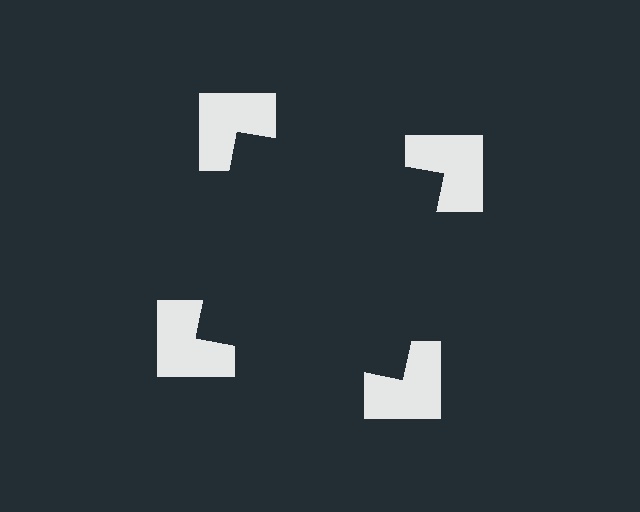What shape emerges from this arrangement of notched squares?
An illusory square — its edges are inferred from the aligned wedge cuts in the notched squares, not physically drawn.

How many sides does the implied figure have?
4 sides.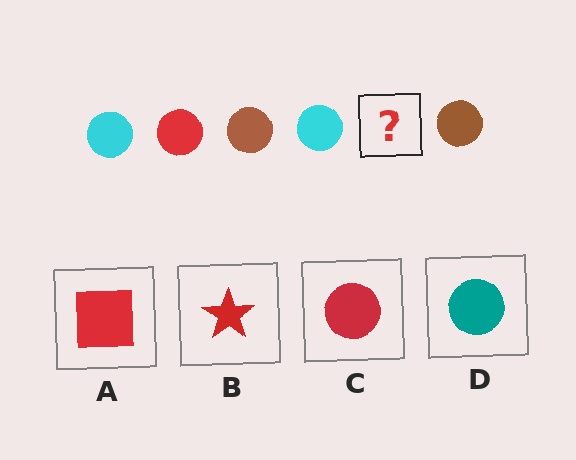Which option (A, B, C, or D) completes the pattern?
C.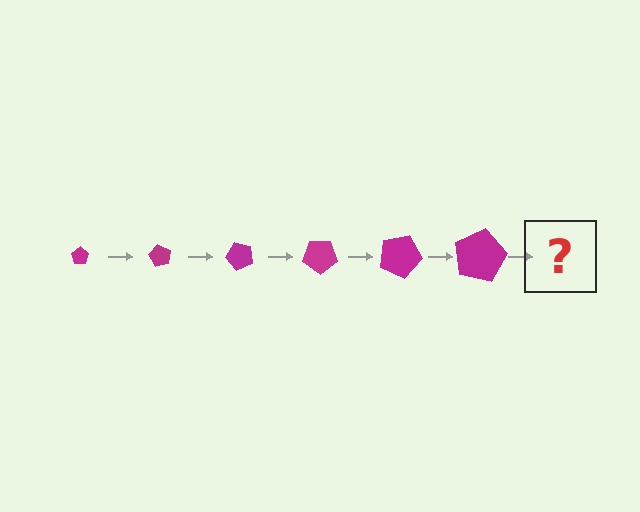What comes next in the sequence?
The next element should be a pentagon, larger than the previous one and rotated 360 degrees from the start.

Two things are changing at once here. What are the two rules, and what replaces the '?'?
The two rules are that the pentagon grows larger each step and it rotates 60 degrees each step. The '?' should be a pentagon, larger than the previous one and rotated 360 degrees from the start.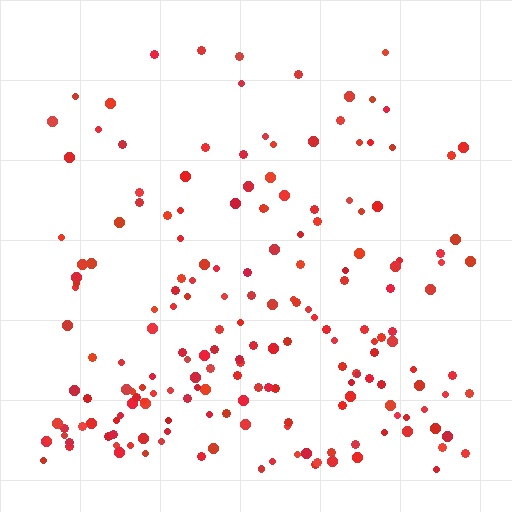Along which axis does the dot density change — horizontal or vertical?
Vertical.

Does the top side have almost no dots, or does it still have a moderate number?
Still a moderate number, just noticeably fewer than the bottom.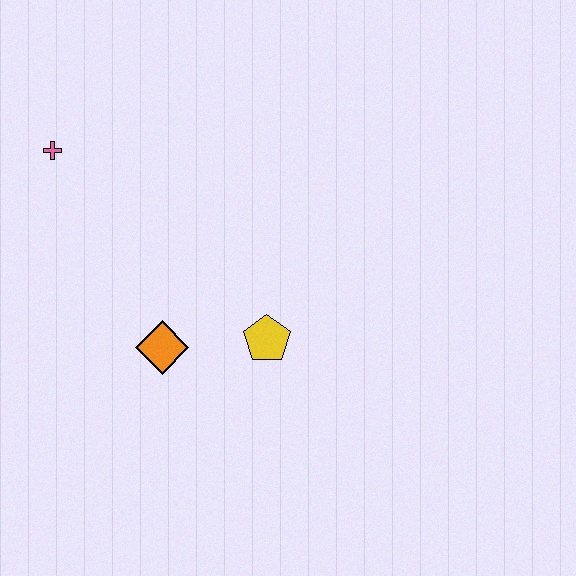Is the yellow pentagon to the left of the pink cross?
No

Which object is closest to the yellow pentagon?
The orange diamond is closest to the yellow pentagon.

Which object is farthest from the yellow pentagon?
The pink cross is farthest from the yellow pentagon.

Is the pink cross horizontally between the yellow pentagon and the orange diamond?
No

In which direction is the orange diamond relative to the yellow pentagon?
The orange diamond is to the left of the yellow pentagon.